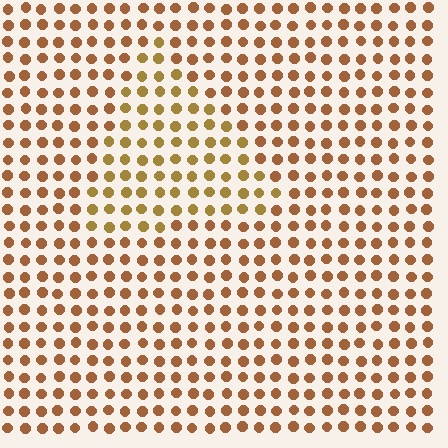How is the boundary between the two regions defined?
The boundary is defined purely by a slight shift in hue (about 21 degrees). Spacing, size, and orientation are identical on both sides.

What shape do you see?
I see a triangle.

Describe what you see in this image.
The image is filled with small brown elements in a uniform arrangement. A triangle-shaped region is visible where the elements are tinted to a slightly different hue, forming a subtle color boundary.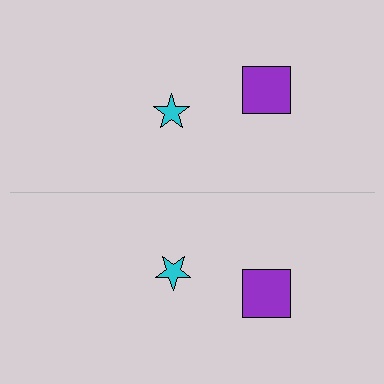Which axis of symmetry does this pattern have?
The pattern has a horizontal axis of symmetry running through the center of the image.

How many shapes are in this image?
There are 4 shapes in this image.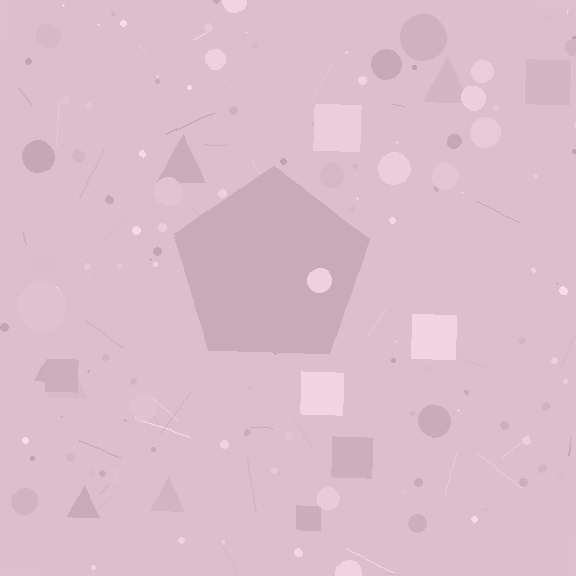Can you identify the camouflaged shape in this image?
The camouflaged shape is a pentagon.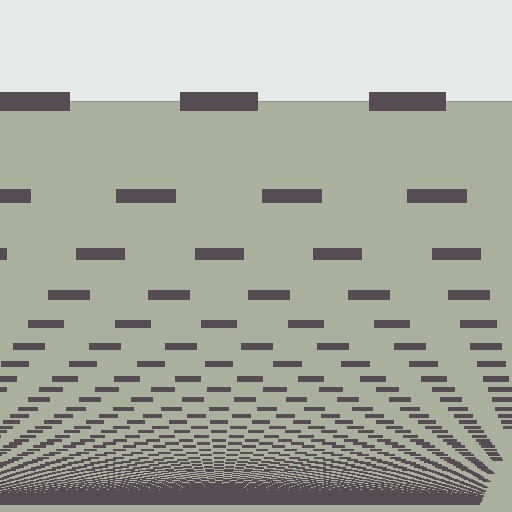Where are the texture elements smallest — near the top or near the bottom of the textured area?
Near the bottom.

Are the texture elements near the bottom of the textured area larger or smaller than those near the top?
Smaller. The gradient is inverted — elements near the bottom are smaller and denser.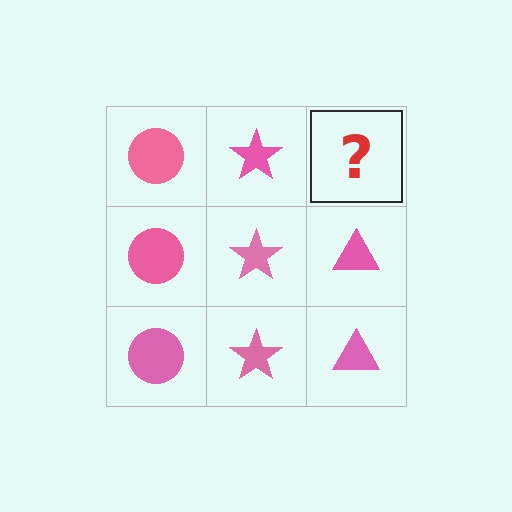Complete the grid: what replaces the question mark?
The question mark should be replaced with a pink triangle.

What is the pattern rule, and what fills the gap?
The rule is that each column has a consistent shape. The gap should be filled with a pink triangle.